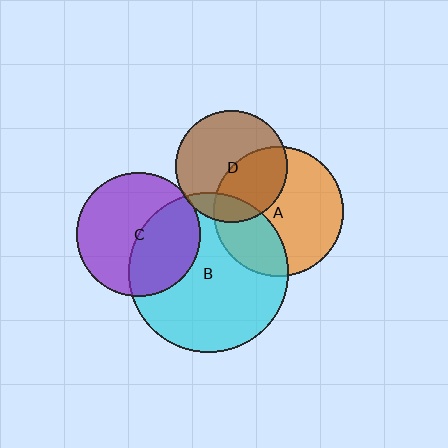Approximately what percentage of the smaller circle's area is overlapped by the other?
Approximately 15%.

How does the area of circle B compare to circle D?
Approximately 2.0 times.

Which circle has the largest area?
Circle B (cyan).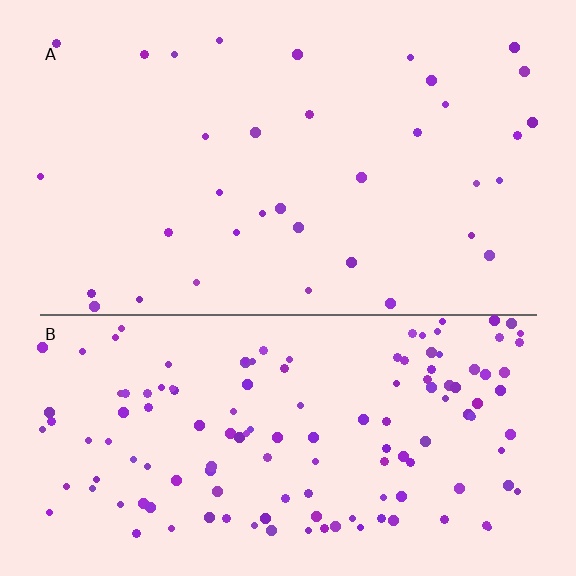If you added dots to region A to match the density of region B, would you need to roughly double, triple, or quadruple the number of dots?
Approximately quadruple.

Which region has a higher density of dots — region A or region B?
B (the bottom).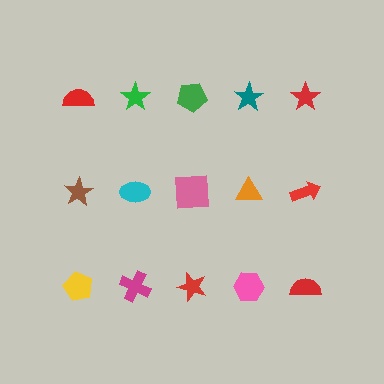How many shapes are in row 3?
5 shapes.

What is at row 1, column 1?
A red semicircle.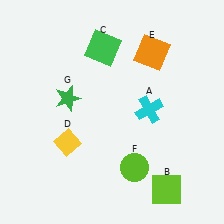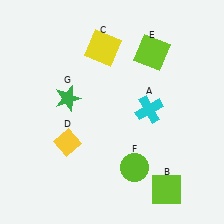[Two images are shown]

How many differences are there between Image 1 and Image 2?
There are 2 differences between the two images.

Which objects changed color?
C changed from green to yellow. E changed from orange to lime.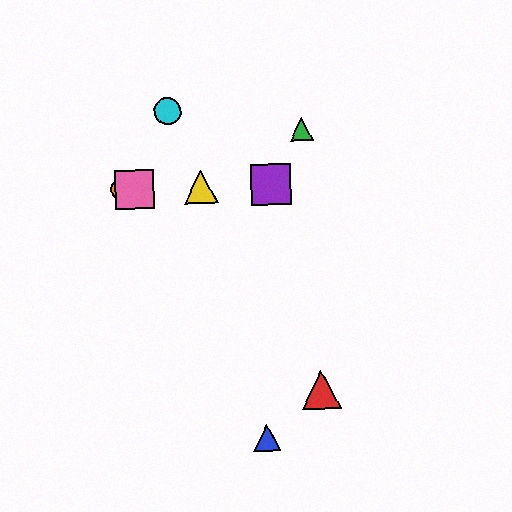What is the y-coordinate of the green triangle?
The green triangle is at y≈129.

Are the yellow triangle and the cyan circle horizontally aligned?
No, the yellow triangle is at y≈187 and the cyan circle is at y≈111.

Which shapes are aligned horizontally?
The yellow triangle, the purple square, the orange circle, the pink square are aligned horizontally.